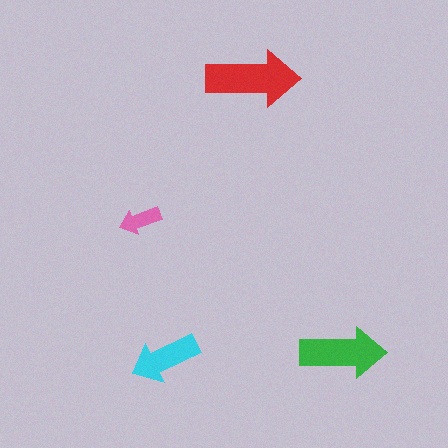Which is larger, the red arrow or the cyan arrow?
The red one.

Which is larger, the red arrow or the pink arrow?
The red one.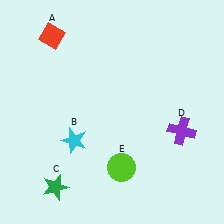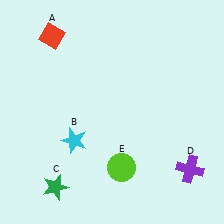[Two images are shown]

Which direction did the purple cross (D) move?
The purple cross (D) moved down.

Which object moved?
The purple cross (D) moved down.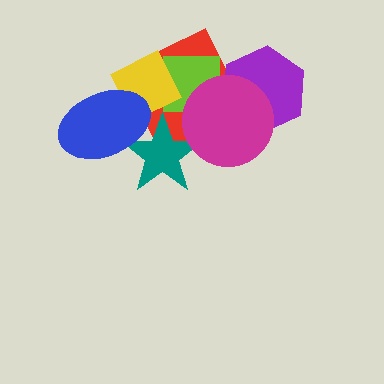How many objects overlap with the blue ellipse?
3 objects overlap with the blue ellipse.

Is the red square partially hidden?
Yes, it is partially covered by another shape.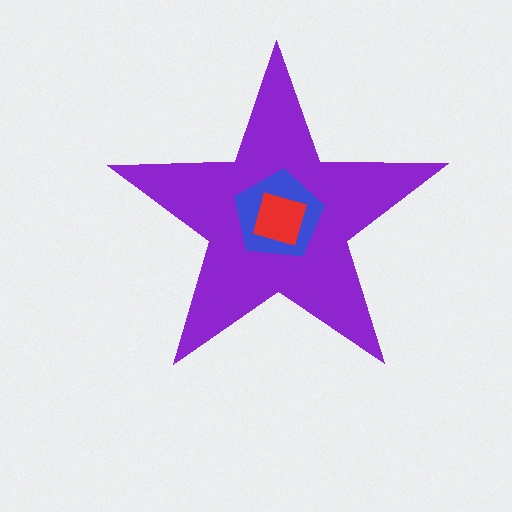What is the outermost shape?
The purple star.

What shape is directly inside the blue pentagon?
The red square.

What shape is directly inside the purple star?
The blue pentagon.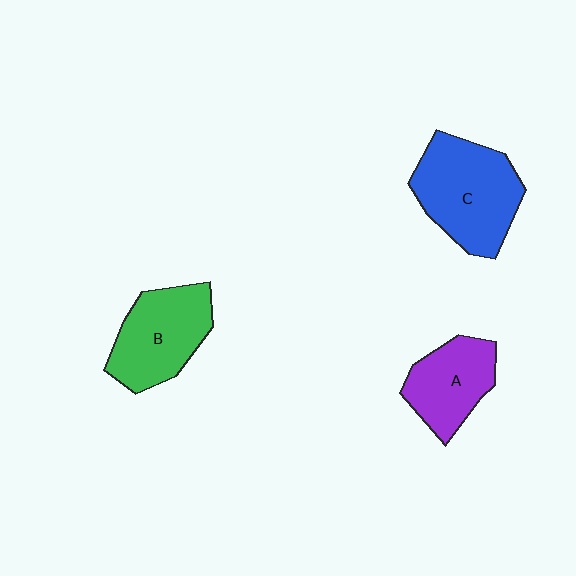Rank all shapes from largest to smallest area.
From largest to smallest: C (blue), B (green), A (purple).